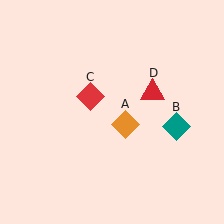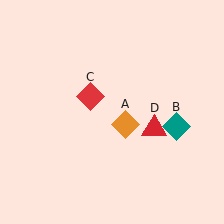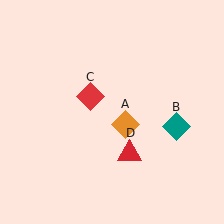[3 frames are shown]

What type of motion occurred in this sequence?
The red triangle (object D) rotated clockwise around the center of the scene.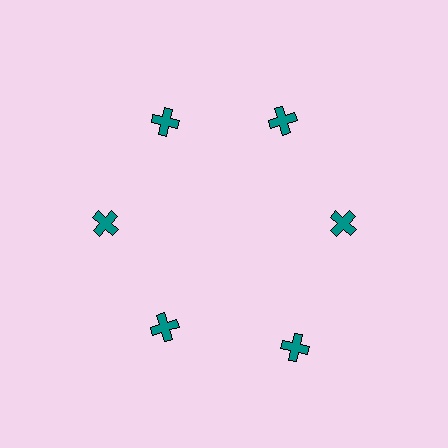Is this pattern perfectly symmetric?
No. The 6 teal crosses are arranged in a ring, but one element near the 5 o'clock position is pushed outward from the center, breaking the 6-fold rotational symmetry.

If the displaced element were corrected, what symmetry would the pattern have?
It would have 6-fold rotational symmetry — the pattern would map onto itself every 60 degrees.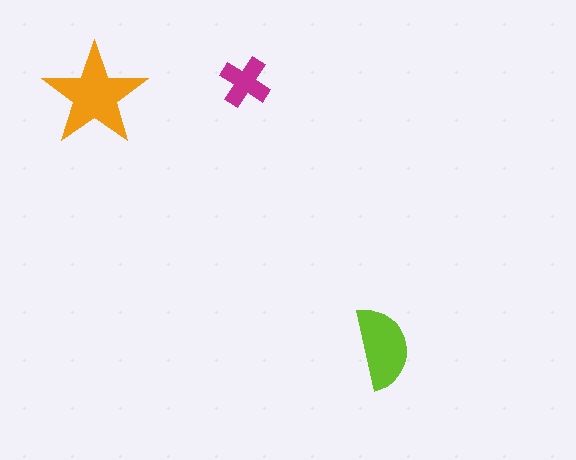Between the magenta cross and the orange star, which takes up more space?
The orange star.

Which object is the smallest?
The magenta cross.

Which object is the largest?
The orange star.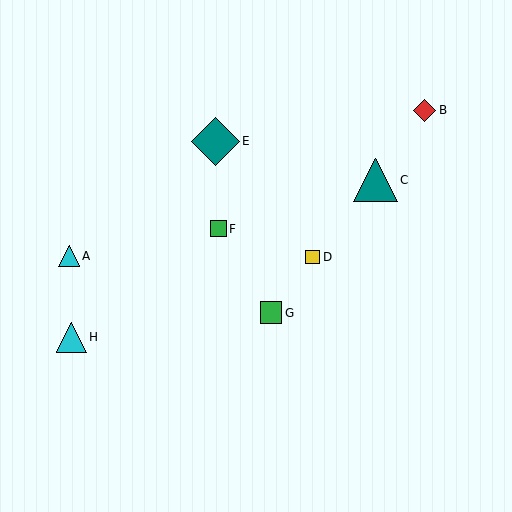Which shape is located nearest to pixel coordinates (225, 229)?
The green square (labeled F) at (218, 229) is nearest to that location.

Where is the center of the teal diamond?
The center of the teal diamond is at (215, 141).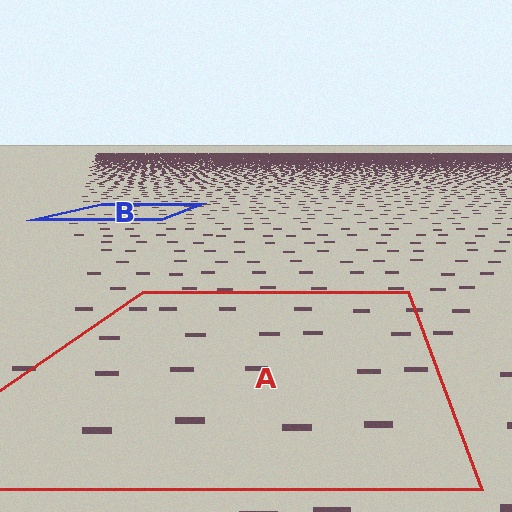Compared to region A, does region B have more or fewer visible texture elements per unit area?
Region B has more texture elements per unit area — they are packed more densely because it is farther away.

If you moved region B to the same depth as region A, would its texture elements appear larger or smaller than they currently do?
They would appear larger. At a closer depth, the same texture elements are projected at a bigger on-screen size.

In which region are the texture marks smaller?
The texture marks are smaller in region B, because it is farther away.